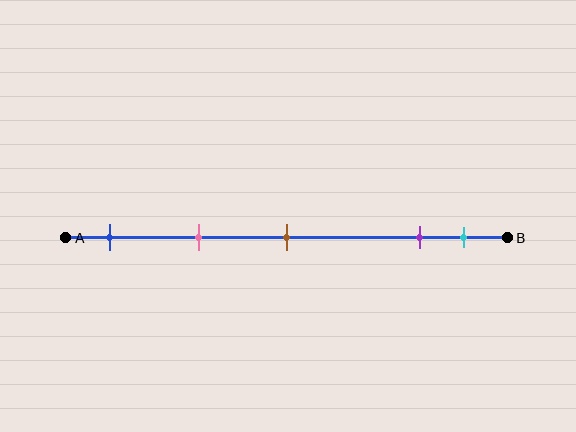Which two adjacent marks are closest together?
The purple and cyan marks are the closest adjacent pair.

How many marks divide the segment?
There are 5 marks dividing the segment.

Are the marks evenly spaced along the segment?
No, the marks are not evenly spaced.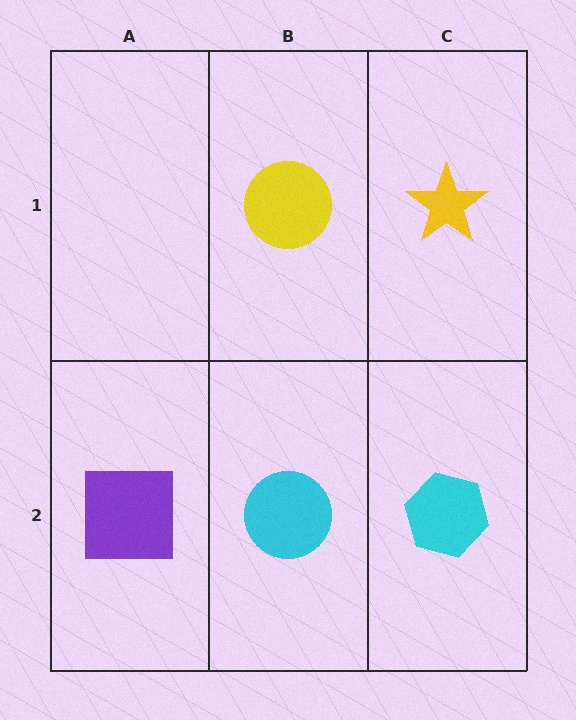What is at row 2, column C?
A cyan hexagon.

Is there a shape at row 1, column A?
No, that cell is empty.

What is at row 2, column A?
A purple square.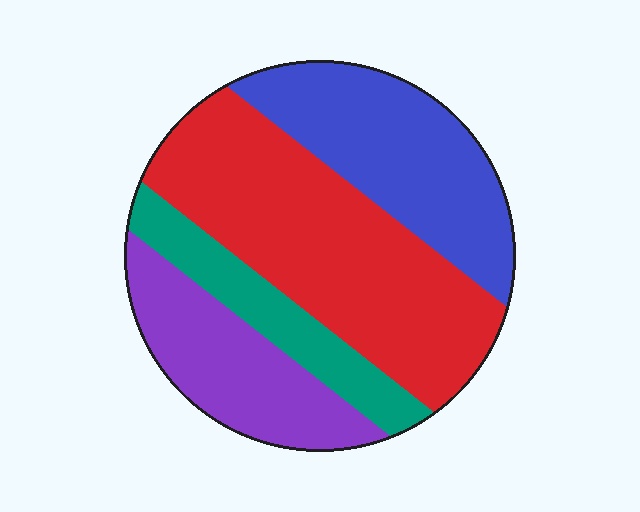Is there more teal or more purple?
Purple.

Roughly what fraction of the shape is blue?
Blue takes up about one quarter (1/4) of the shape.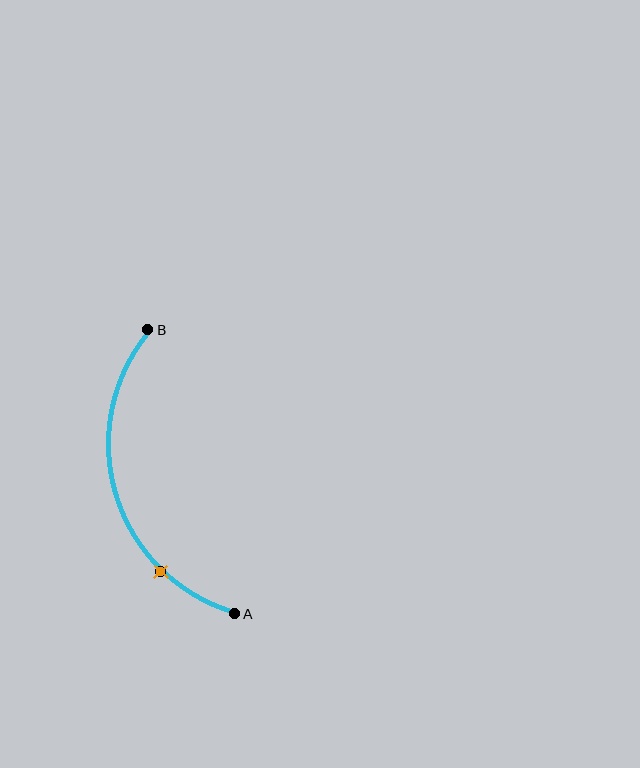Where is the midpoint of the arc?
The arc midpoint is the point on the curve farthest from the straight line joining A and B. It sits to the left of that line.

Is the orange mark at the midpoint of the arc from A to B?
No. The orange mark lies on the arc but is closer to endpoint A. The arc midpoint would be at the point on the curve equidistant along the arc from both A and B.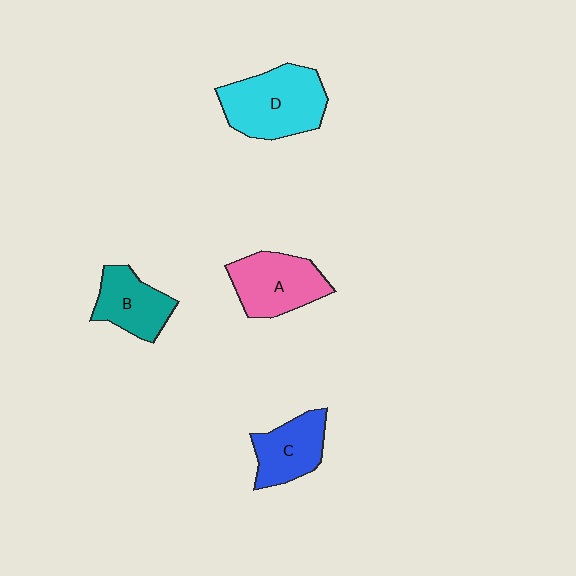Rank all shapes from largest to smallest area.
From largest to smallest: D (cyan), A (pink), C (blue), B (teal).